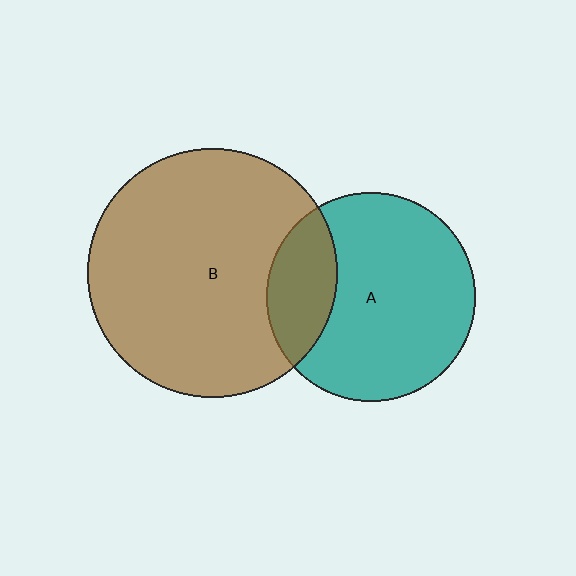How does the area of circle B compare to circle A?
Approximately 1.4 times.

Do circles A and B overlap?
Yes.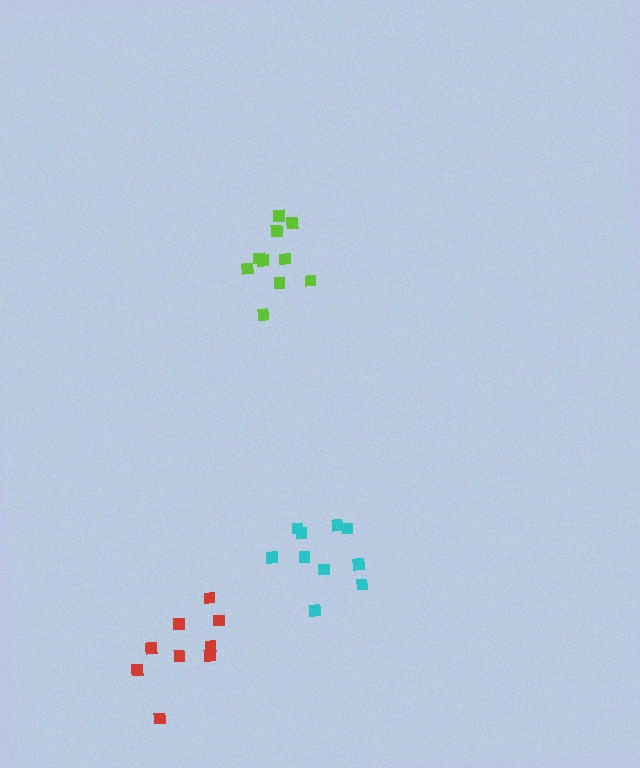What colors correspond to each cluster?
The clusters are colored: red, cyan, lime.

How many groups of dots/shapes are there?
There are 3 groups.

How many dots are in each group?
Group 1: 9 dots, Group 2: 10 dots, Group 3: 10 dots (29 total).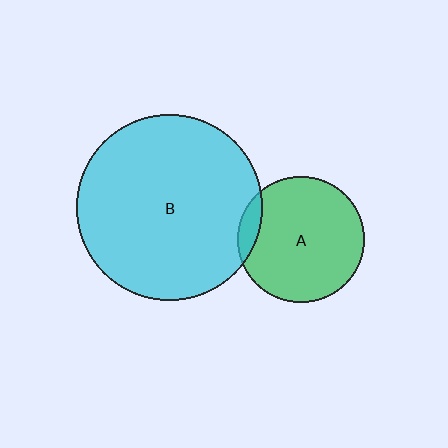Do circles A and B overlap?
Yes.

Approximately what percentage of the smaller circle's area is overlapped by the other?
Approximately 10%.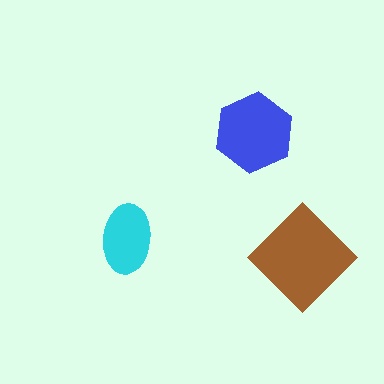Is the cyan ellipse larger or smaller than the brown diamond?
Smaller.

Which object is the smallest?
The cyan ellipse.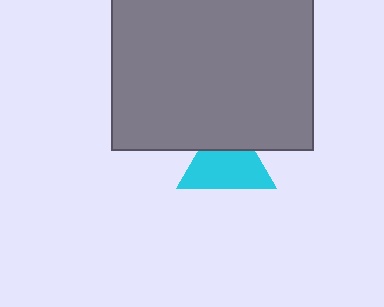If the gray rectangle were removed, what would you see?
You would see the complete cyan triangle.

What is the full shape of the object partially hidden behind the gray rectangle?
The partially hidden object is a cyan triangle.